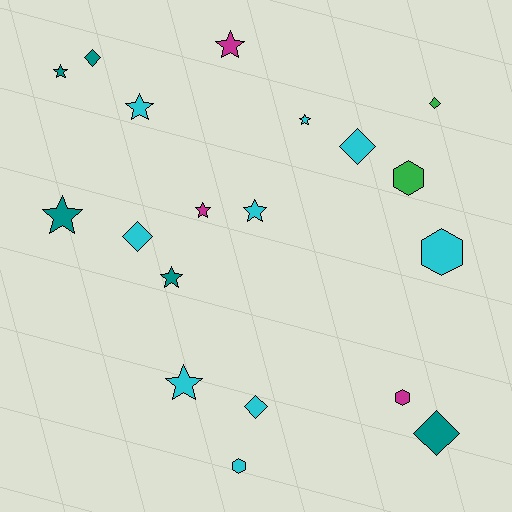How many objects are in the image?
There are 19 objects.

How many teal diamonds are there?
There are 2 teal diamonds.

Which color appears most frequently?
Cyan, with 9 objects.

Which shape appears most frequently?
Star, with 9 objects.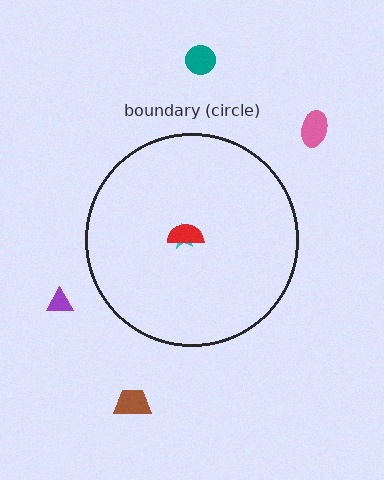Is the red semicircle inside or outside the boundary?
Inside.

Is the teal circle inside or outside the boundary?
Outside.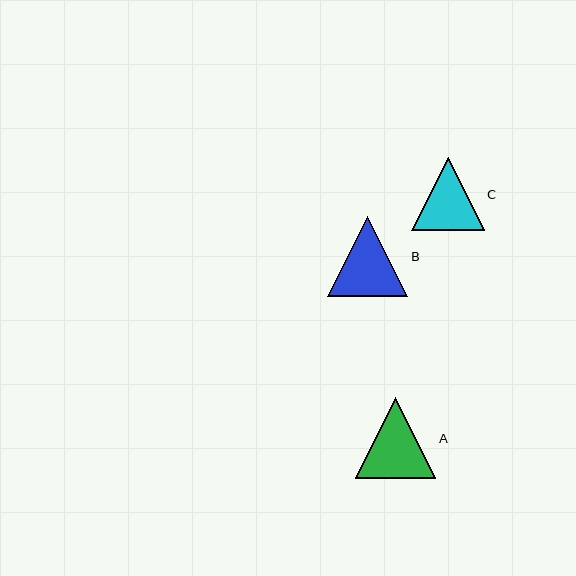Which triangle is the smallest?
Triangle C is the smallest with a size of approximately 73 pixels.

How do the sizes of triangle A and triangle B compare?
Triangle A and triangle B are approximately the same size.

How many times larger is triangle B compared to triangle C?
Triangle B is approximately 1.1 times the size of triangle C.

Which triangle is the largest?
Triangle A is the largest with a size of approximately 80 pixels.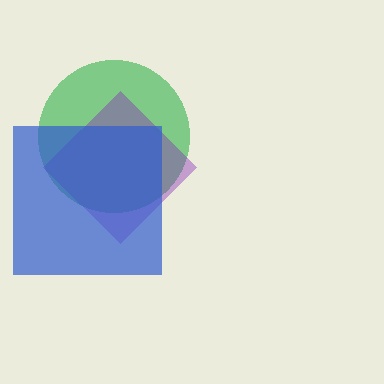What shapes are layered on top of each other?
The layered shapes are: a green circle, a purple diamond, a blue square.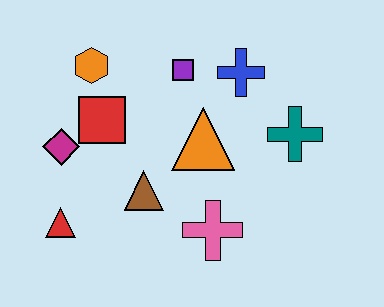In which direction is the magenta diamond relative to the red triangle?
The magenta diamond is above the red triangle.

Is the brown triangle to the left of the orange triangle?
Yes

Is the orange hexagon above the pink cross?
Yes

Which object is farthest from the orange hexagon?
The teal cross is farthest from the orange hexagon.